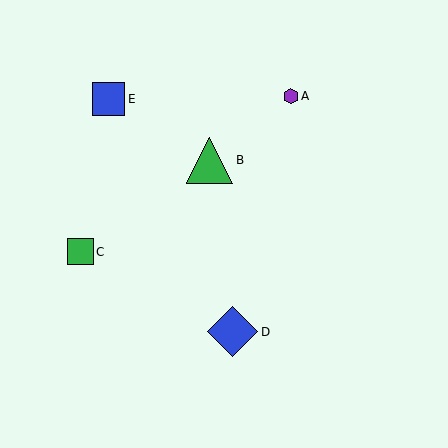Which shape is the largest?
The blue diamond (labeled D) is the largest.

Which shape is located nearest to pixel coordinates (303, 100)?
The purple hexagon (labeled A) at (291, 96) is nearest to that location.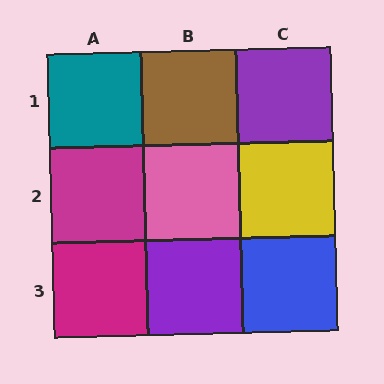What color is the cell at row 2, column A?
Magenta.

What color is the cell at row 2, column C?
Yellow.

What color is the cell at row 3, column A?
Magenta.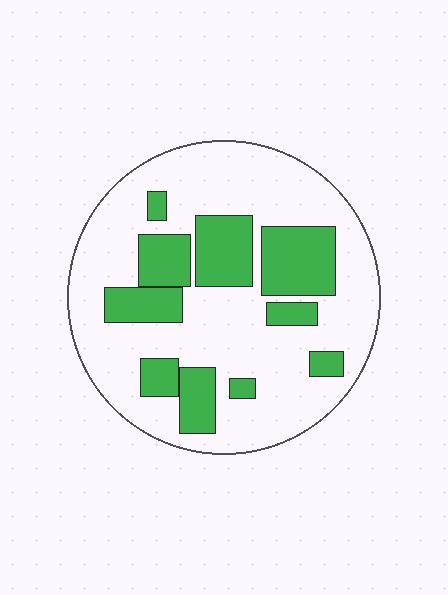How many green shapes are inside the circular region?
10.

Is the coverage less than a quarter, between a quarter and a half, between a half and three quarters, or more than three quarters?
Between a quarter and a half.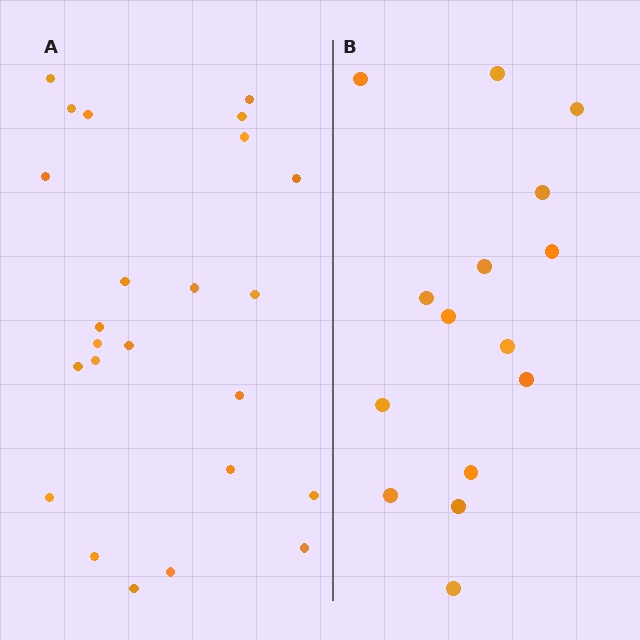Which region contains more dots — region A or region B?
Region A (the left region) has more dots.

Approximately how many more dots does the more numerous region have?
Region A has roughly 8 or so more dots than region B.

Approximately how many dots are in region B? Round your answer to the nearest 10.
About 20 dots. (The exact count is 15, which rounds to 20.)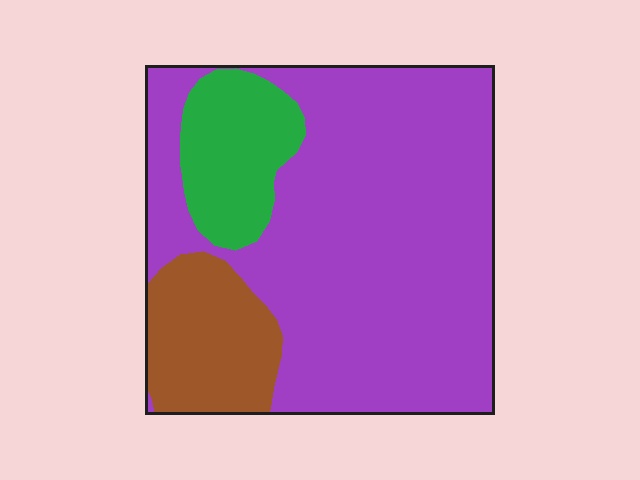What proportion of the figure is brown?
Brown takes up about one sixth (1/6) of the figure.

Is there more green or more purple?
Purple.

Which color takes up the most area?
Purple, at roughly 70%.